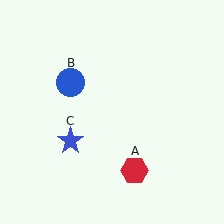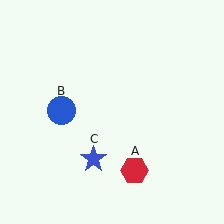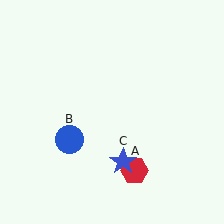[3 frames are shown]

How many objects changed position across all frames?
2 objects changed position: blue circle (object B), blue star (object C).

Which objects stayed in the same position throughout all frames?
Red hexagon (object A) remained stationary.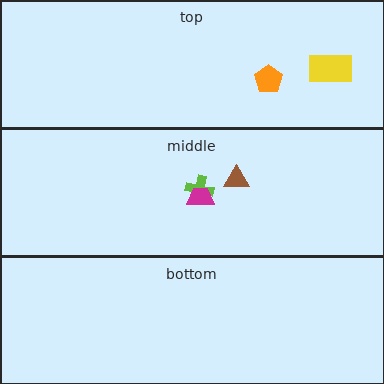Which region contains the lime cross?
The middle region.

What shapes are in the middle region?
The lime cross, the magenta trapezoid, the brown triangle.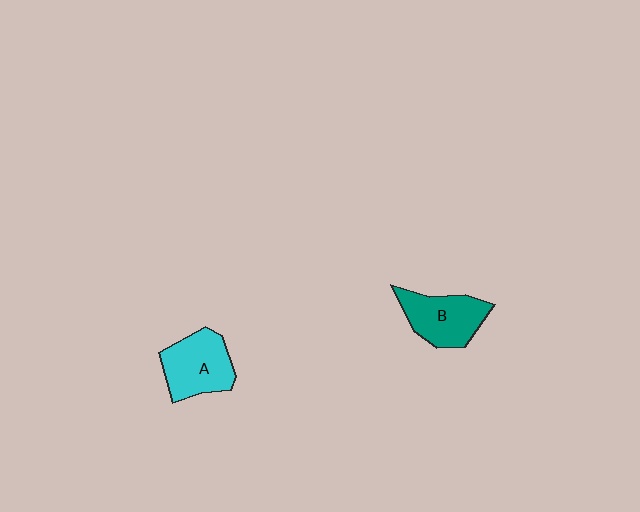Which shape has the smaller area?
Shape B (teal).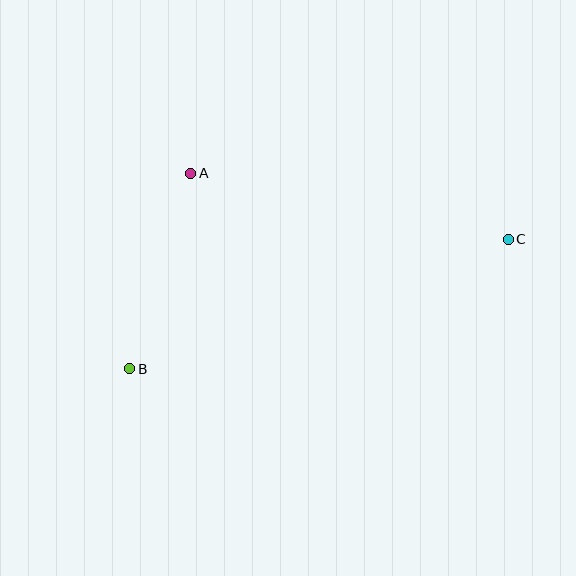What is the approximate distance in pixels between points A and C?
The distance between A and C is approximately 324 pixels.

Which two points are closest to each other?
Points A and B are closest to each other.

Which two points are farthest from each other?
Points B and C are farthest from each other.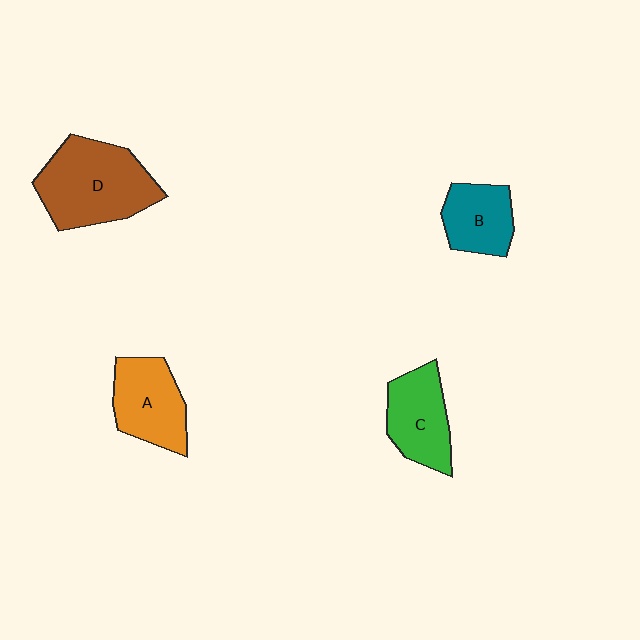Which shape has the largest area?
Shape D (brown).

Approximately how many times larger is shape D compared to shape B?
Approximately 1.9 times.